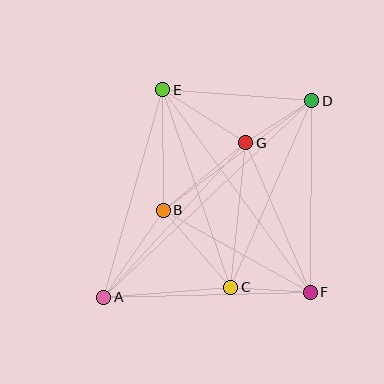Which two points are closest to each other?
Points D and G are closest to each other.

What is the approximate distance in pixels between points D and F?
The distance between D and F is approximately 192 pixels.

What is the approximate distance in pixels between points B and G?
The distance between B and G is approximately 106 pixels.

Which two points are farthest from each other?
Points A and D are farthest from each other.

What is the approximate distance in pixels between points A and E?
The distance between A and E is approximately 215 pixels.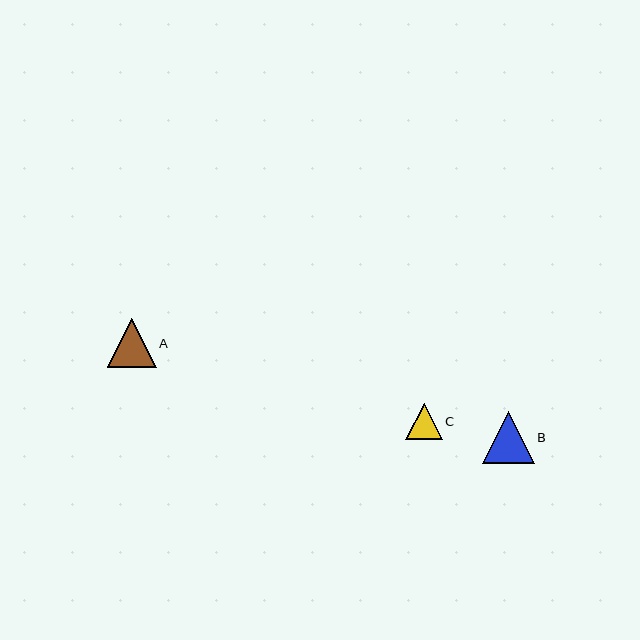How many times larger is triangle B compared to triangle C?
Triangle B is approximately 1.4 times the size of triangle C.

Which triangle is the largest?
Triangle B is the largest with a size of approximately 51 pixels.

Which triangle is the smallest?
Triangle C is the smallest with a size of approximately 36 pixels.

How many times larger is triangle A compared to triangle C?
Triangle A is approximately 1.4 times the size of triangle C.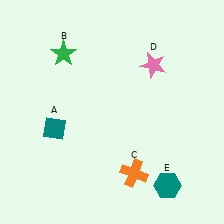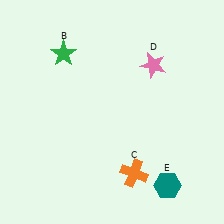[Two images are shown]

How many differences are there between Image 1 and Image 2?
There is 1 difference between the two images.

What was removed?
The teal diamond (A) was removed in Image 2.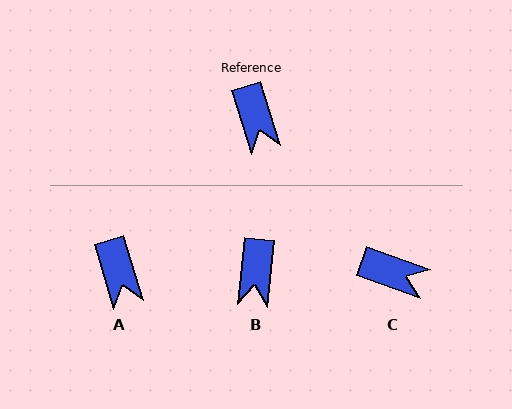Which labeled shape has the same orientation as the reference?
A.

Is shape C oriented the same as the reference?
No, it is off by about 54 degrees.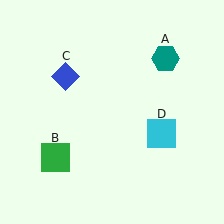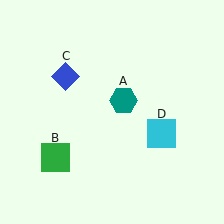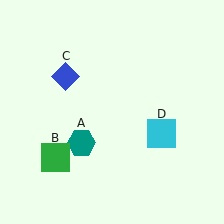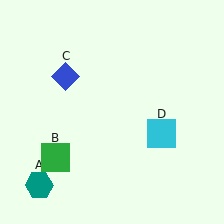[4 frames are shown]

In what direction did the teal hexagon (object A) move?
The teal hexagon (object A) moved down and to the left.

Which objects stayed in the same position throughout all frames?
Green square (object B) and blue diamond (object C) and cyan square (object D) remained stationary.